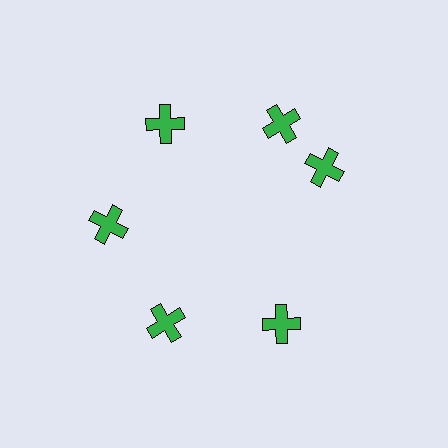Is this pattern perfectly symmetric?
No. The 6 green crosses are arranged in a ring, but one element near the 3 o'clock position is rotated out of alignment along the ring, breaking the 6-fold rotational symmetry.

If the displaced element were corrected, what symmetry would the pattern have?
It would have 6-fold rotational symmetry — the pattern would map onto itself every 60 degrees.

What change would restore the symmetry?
The symmetry would be restored by rotating it back into even spacing with its neighbors so that all 6 crosses sit at equal angles and equal distance from the center.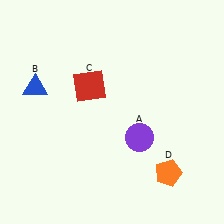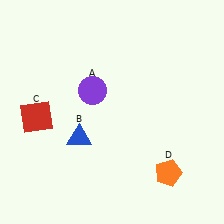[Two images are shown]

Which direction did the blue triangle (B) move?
The blue triangle (B) moved down.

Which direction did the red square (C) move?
The red square (C) moved left.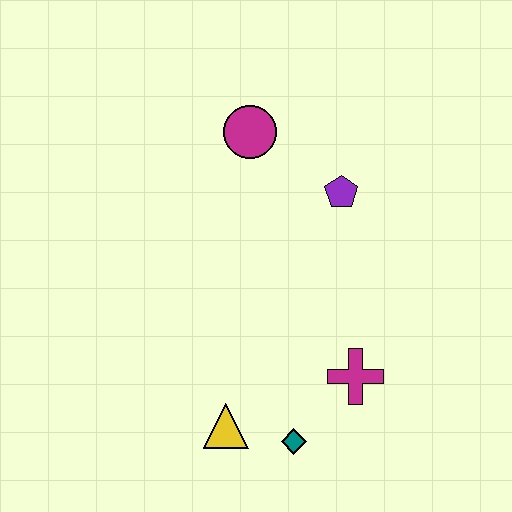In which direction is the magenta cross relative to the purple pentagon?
The magenta cross is below the purple pentagon.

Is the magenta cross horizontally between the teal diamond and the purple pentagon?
No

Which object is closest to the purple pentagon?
The magenta circle is closest to the purple pentagon.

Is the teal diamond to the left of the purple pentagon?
Yes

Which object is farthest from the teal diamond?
The magenta circle is farthest from the teal diamond.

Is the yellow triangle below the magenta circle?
Yes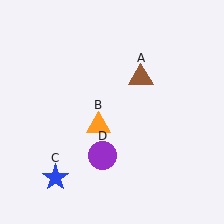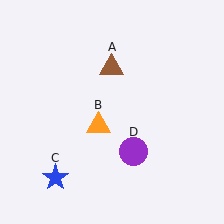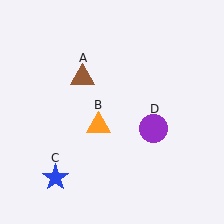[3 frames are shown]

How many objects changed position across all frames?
2 objects changed position: brown triangle (object A), purple circle (object D).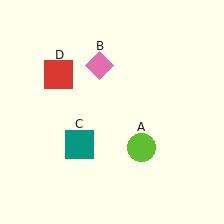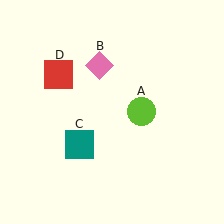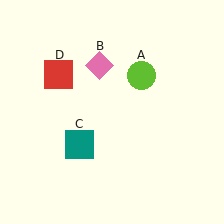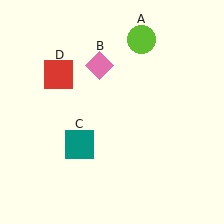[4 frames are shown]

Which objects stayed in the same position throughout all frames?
Pink diamond (object B) and teal square (object C) and red square (object D) remained stationary.